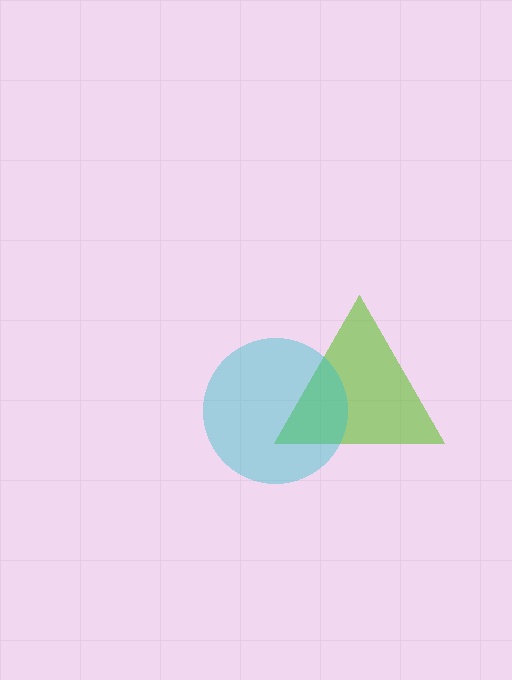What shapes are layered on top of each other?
The layered shapes are: a lime triangle, a cyan circle.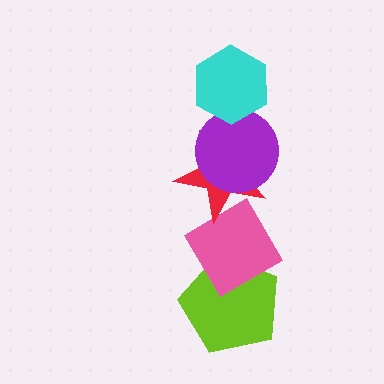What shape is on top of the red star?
The purple circle is on top of the red star.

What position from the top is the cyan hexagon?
The cyan hexagon is 1st from the top.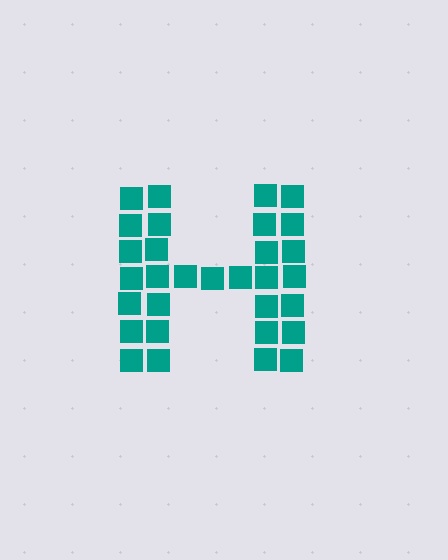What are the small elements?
The small elements are squares.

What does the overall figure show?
The overall figure shows the letter H.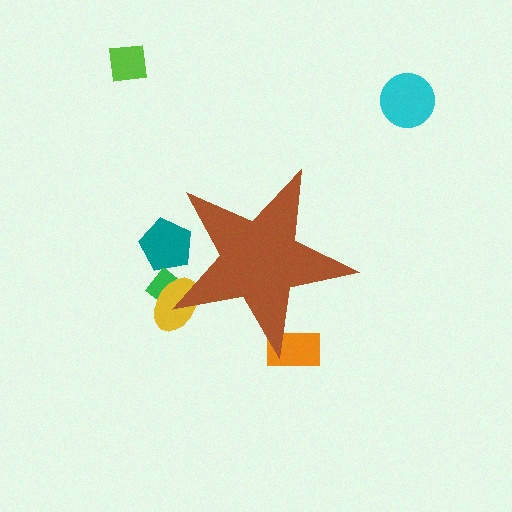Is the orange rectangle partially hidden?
Yes, the orange rectangle is partially hidden behind the brown star.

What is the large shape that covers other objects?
A brown star.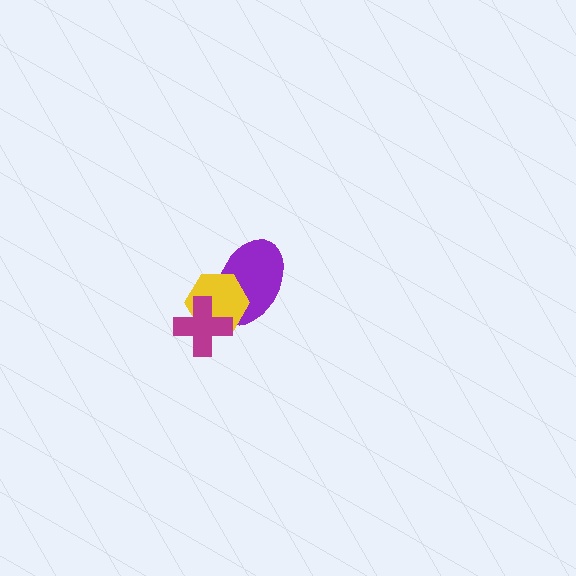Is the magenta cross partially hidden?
No, no other shape covers it.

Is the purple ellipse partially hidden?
Yes, it is partially covered by another shape.